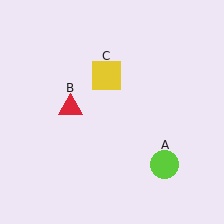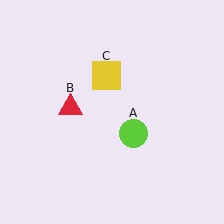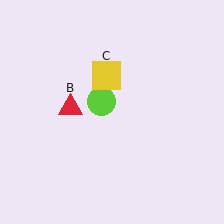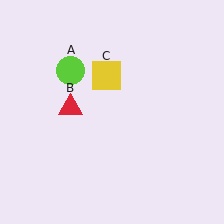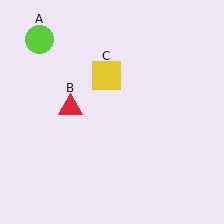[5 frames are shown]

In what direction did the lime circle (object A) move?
The lime circle (object A) moved up and to the left.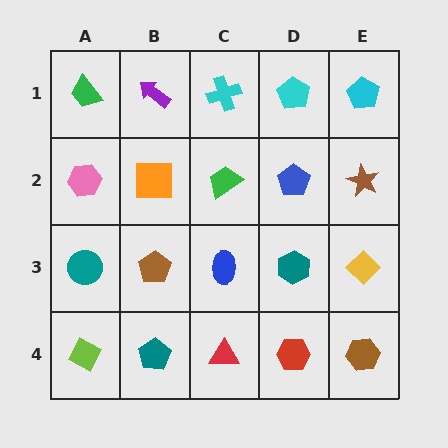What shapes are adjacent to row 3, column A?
A pink hexagon (row 2, column A), a lime diamond (row 4, column A), a brown pentagon (row 3, column B).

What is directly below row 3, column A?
A lime diamond.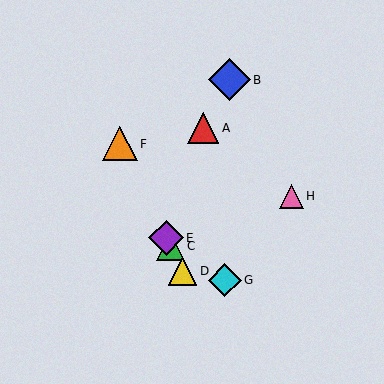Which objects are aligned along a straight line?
Objects C, D, E, F are aligned along a straight line.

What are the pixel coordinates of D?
Object D is at (182, 271).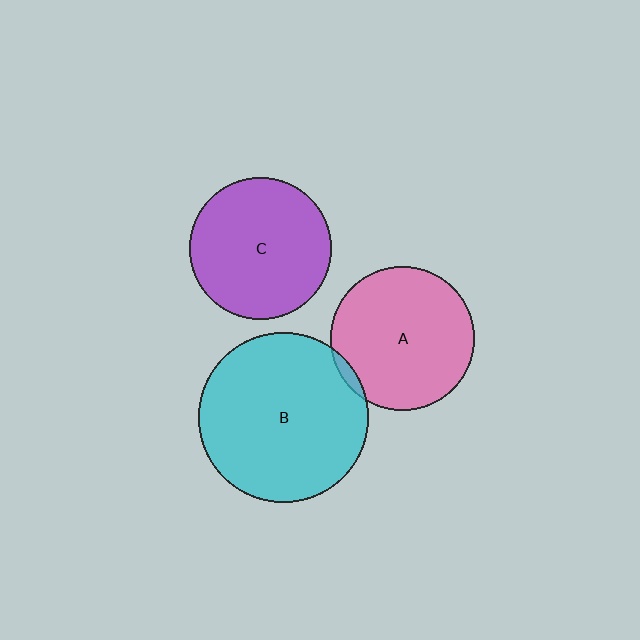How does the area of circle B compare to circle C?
Approximately 1.4 times.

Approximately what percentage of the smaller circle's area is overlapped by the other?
Approximately 5%.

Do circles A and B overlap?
Yes.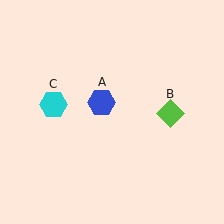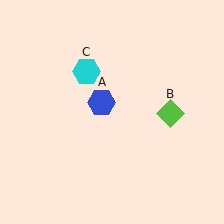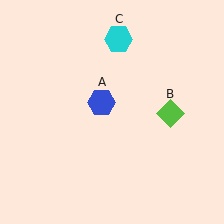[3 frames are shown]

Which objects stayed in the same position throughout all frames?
Blue hexagon (object A) and lime diamond (object B) remained stationary.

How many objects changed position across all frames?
1 object changed position: cyan hexagon (object C).